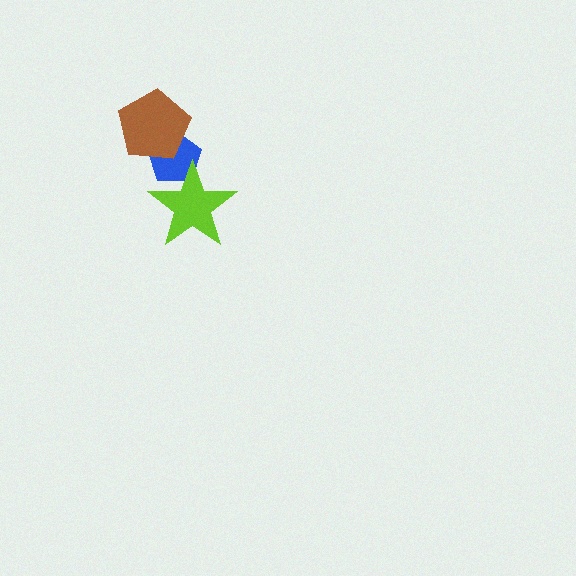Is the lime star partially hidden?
No, no other shape covers it.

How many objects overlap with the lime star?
1 object overlaps with the lime star.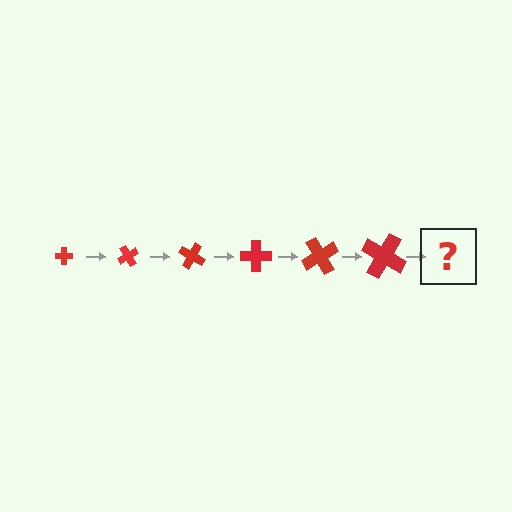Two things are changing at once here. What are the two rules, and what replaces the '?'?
The two rules are that the cross grows larger each step and it rotates 60 degrees each step. The '?' should be a cross, larger than the previous one and rotated 360 degrees from the start.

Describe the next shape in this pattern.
It should be a cross, larger than the previous one and rotated 360 degrees from the start.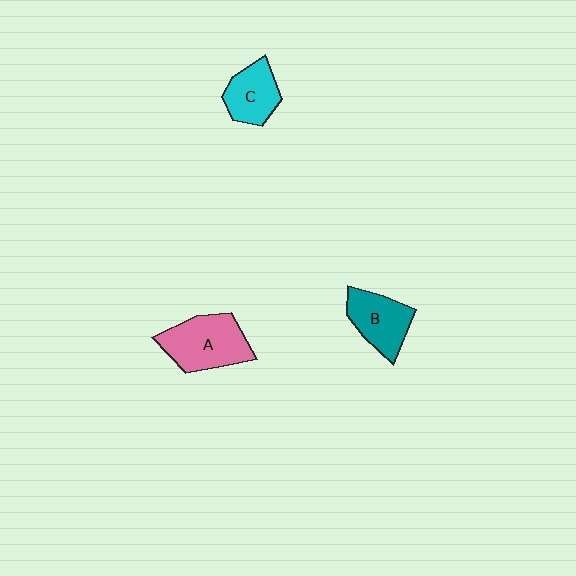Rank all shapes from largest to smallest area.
From largest to smallest: A (pink), B (teal), C (cyan).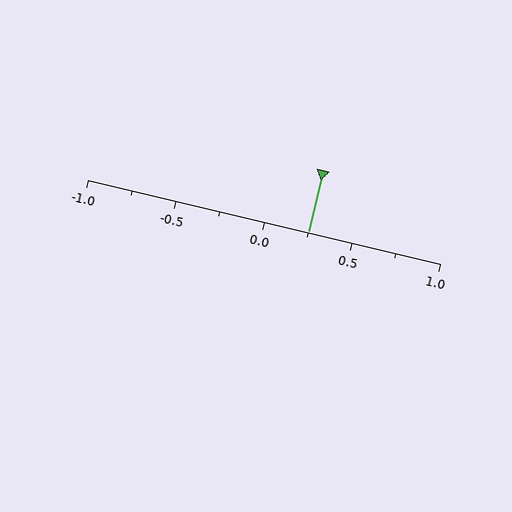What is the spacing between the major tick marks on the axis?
The major ticks are spaced 0.5 apart.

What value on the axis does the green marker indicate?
The marker indicates approximately 0.25.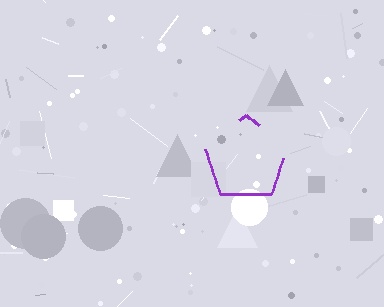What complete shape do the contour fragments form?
The contour fragments form a pentagon.